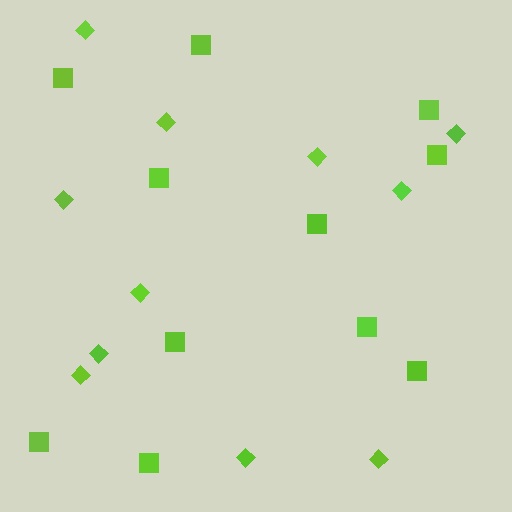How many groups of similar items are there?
There are 2 groups: one group of diamonds (11) and one group of squares (11).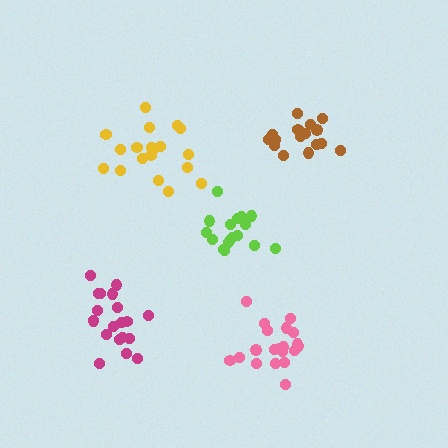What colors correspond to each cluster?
The clusters are colored: brown, magenta, pink, yellow, lime.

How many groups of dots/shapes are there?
There are 5 groups.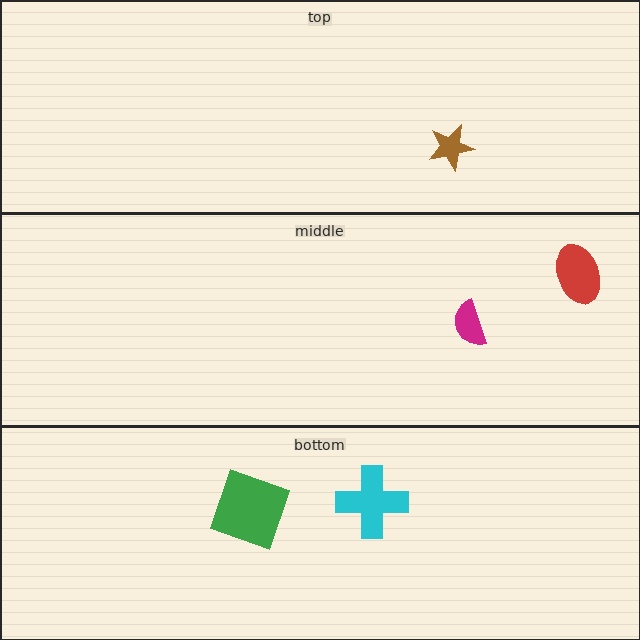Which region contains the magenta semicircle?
The middle region.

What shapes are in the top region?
The brown star.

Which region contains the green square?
The bottom region.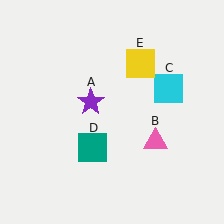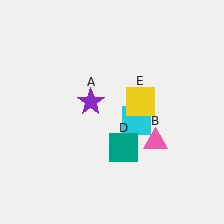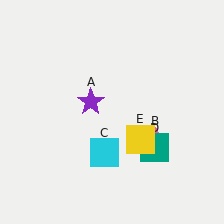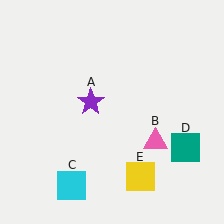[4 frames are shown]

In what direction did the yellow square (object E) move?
The yellow square (object E) moved down.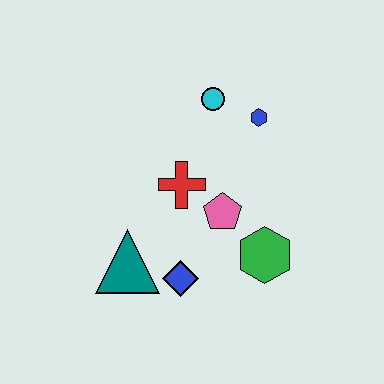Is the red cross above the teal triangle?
Yes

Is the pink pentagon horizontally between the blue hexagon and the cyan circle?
Yes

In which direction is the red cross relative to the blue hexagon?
The red cross is to the left of the blue hexagon.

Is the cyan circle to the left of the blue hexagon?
Yes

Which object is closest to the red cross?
The pink pentagon is closest to the red cross.